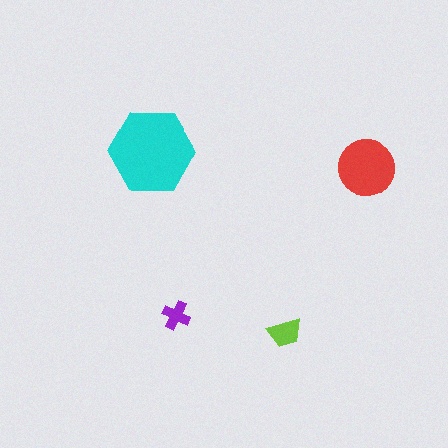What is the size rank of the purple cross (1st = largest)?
4th.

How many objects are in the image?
There are 4 objects in the image.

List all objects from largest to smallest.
The cyan hexagon, the red circle, the lime trapezoid, the purple cross.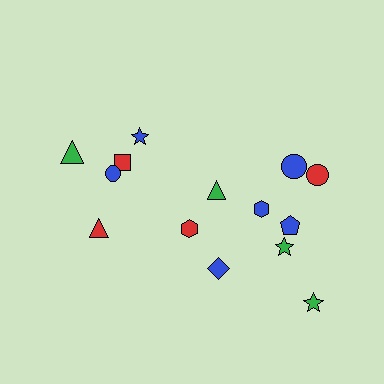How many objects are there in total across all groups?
There are 14 objects.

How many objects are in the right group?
There are 8 objects.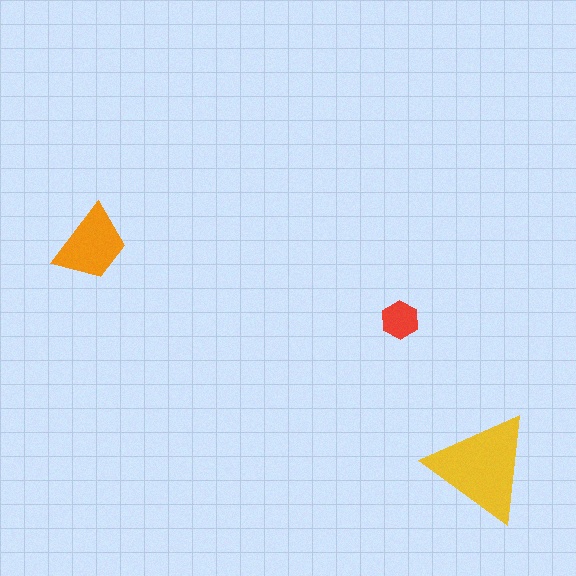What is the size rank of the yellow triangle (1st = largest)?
1st.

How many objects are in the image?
There are 3 objects in the image.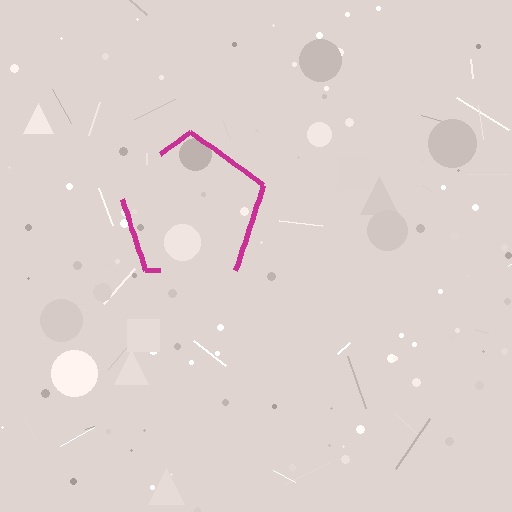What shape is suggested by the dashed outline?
The dashed outline suggests a pentagon.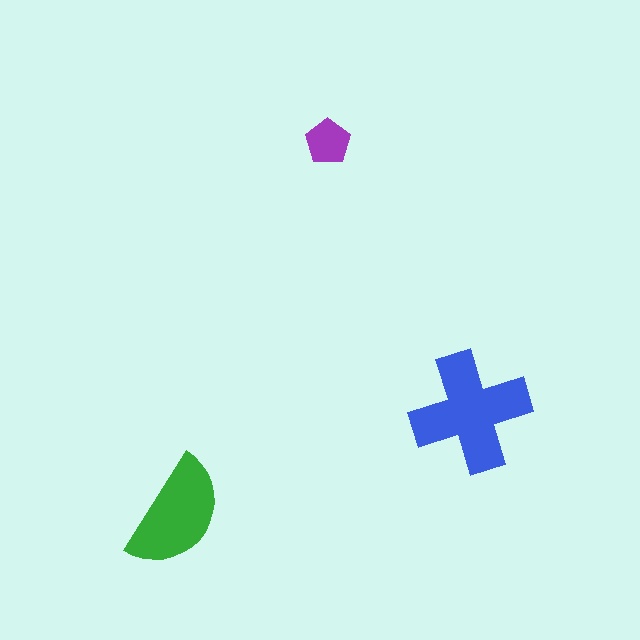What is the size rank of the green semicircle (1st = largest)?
2nd.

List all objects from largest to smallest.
The blue cross, the green semicircle, the purple pentagon.